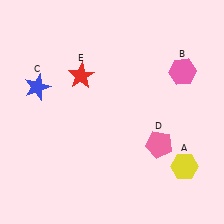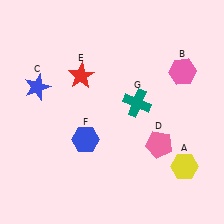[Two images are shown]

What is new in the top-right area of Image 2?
A teal cross (G) was added in the top-right area of Image 2.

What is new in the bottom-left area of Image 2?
A blue hexagon (F) was added in the bottom-left area of Image 2.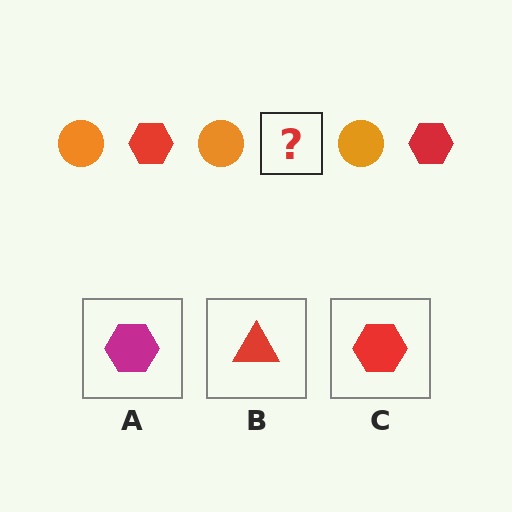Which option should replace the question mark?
Option C.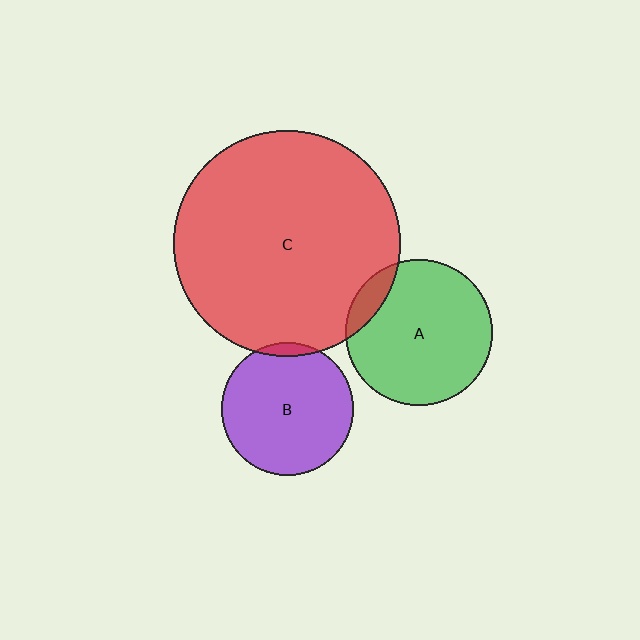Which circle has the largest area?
Circle C (red).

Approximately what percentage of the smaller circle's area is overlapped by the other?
Approximately 5%.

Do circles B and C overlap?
Yes.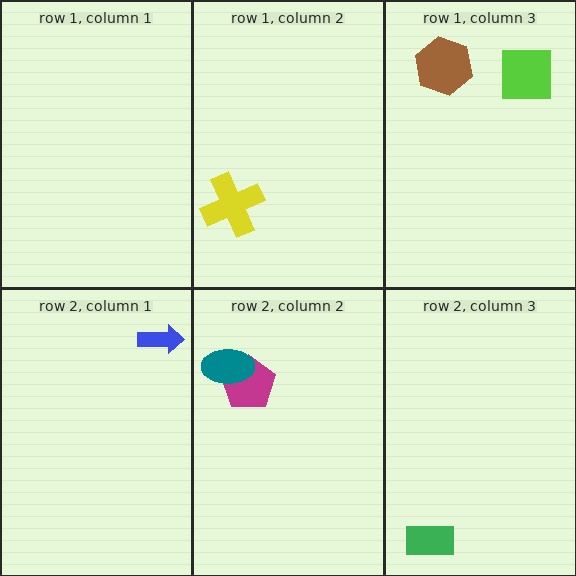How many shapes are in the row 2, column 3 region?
1.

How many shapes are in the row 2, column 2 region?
2.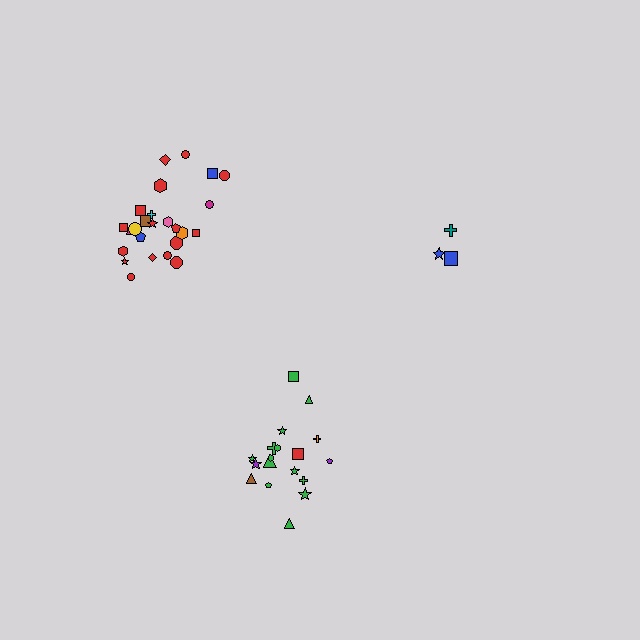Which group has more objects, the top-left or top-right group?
The top-left group.